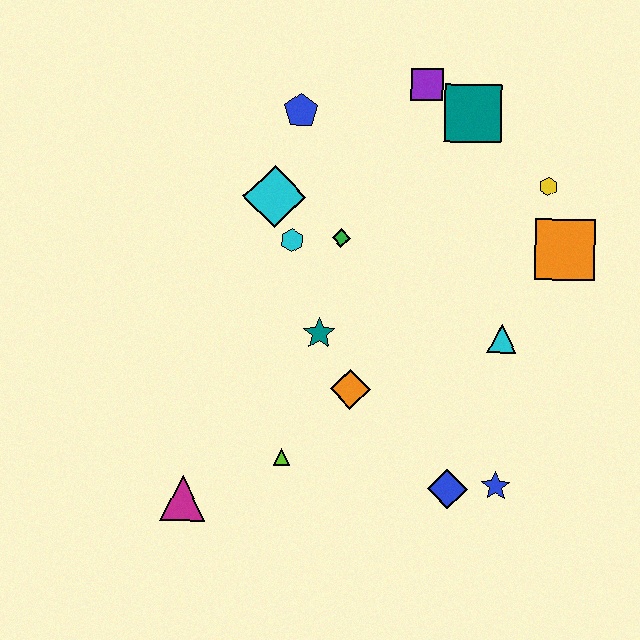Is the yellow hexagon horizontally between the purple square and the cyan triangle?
No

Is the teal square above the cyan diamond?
Yes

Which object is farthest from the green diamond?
The magenta triangle is farthest from the green diamond.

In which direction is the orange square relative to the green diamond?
The orange square is to the right of the green diamond.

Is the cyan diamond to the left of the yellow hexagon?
Yes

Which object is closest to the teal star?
The orange diamond is closest to the teal star.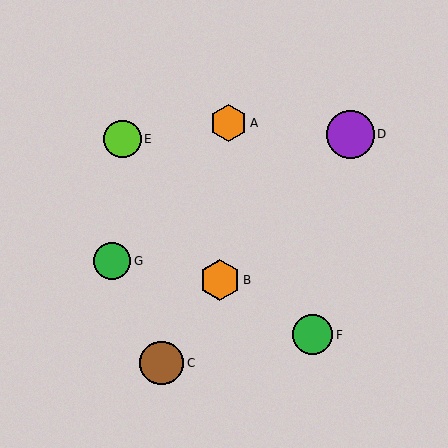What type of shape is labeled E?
Shape E is a lime circle.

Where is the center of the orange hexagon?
The center of the orange hexagon is at (228, 123).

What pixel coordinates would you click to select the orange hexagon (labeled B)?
Click at (220, 280) to select the orange hexagon B.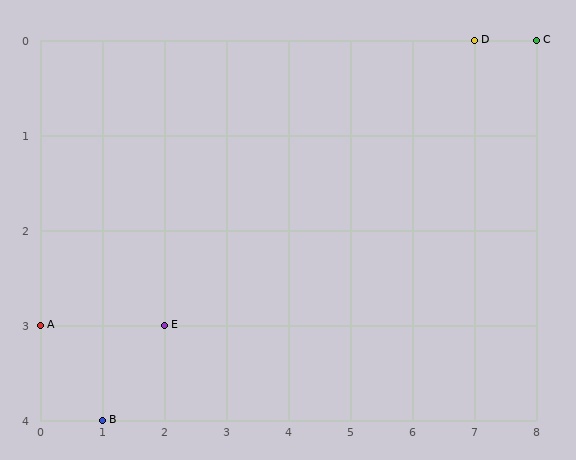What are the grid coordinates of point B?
Point B is at grid coordinates (1, 4).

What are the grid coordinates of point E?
Point E is at grid coordinates (2, 3).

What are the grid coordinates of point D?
Point D is at grid coordinates (7, 0).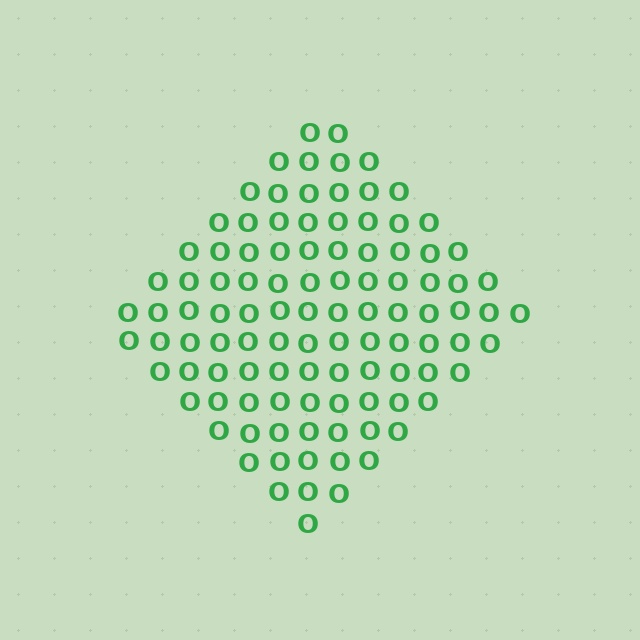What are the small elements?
The small elements are letter O's.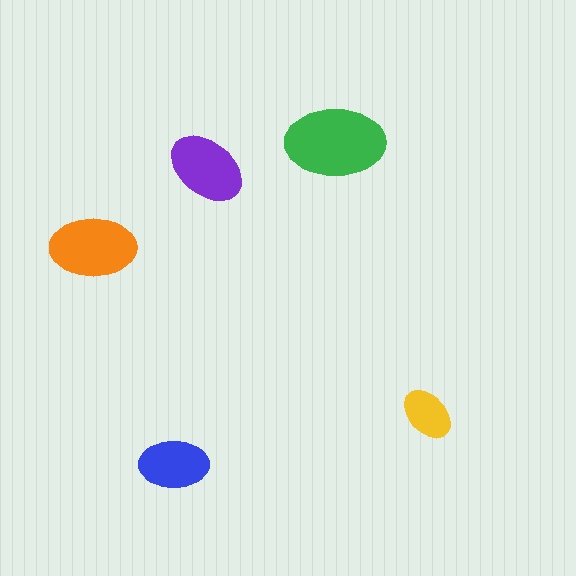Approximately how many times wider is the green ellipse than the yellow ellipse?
About 2 times wider.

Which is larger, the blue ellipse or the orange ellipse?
The orange one.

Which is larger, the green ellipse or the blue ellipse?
The green one.